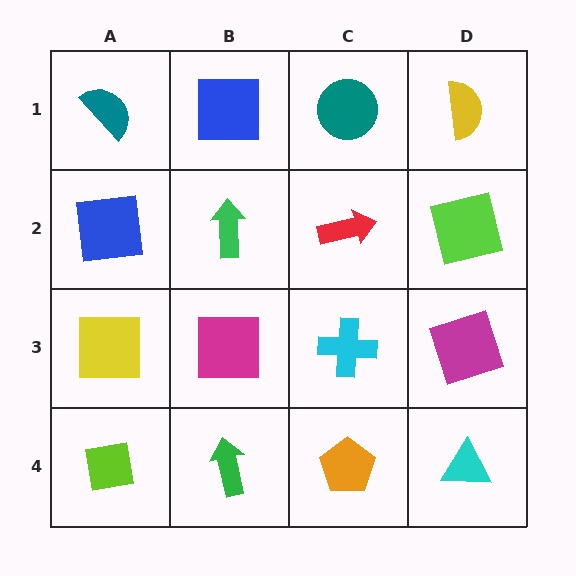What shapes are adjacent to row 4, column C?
A cyan cross (row 3, column C), a green arrow (row 4, column B), a cyan triangle (row 4, column D).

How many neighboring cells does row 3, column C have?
4.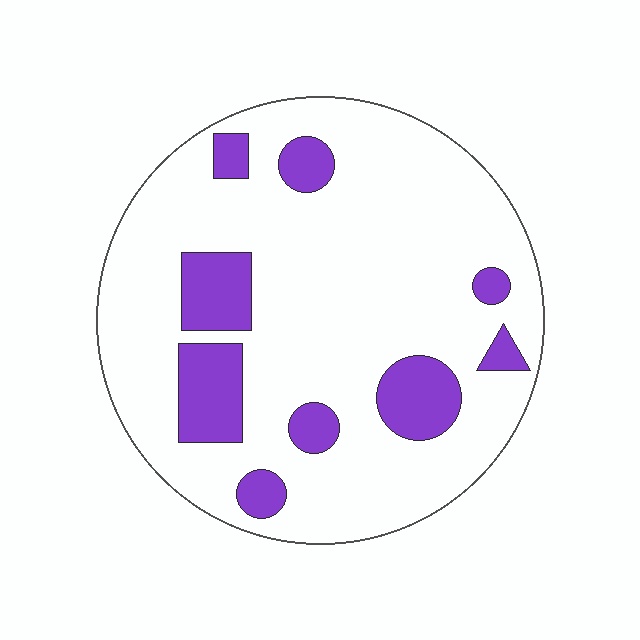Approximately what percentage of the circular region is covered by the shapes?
Approximately 20%.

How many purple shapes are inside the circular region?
9.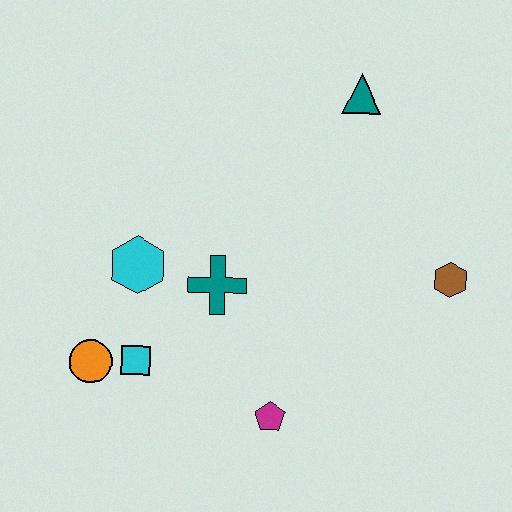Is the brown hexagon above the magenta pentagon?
Yes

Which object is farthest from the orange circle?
The teal triangle is farthest from the orange circle.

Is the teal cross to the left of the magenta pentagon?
Yes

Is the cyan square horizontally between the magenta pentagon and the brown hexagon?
No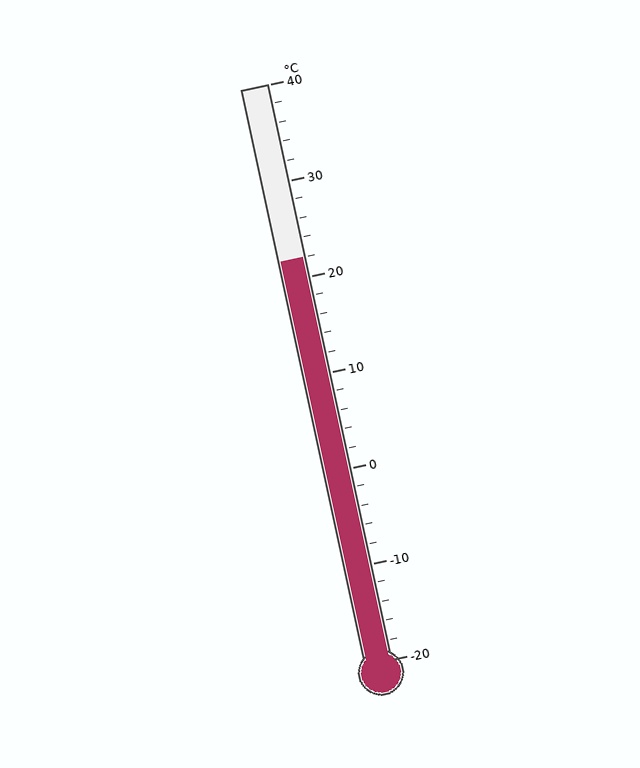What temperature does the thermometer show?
The thermometer shows approximately 22°C.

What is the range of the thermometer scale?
The thermometer scale ranges from -20°C to 40°C.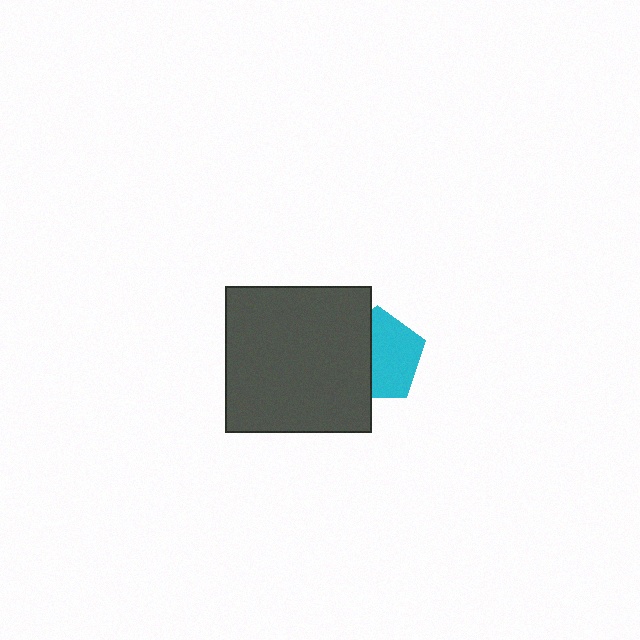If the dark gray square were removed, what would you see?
You would see the complete cyan pentagon.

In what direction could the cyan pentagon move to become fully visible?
The cyan pentagon could move right. That would shift it out from behind the dark gray square entirely.